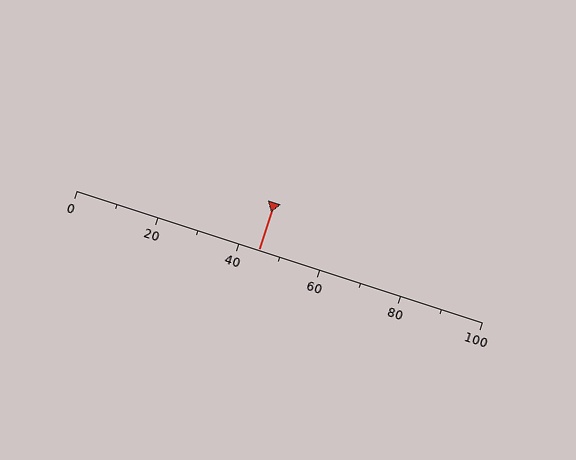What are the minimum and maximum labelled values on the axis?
The axis runs from 0 to 100.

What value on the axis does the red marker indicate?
The marker indicates approximately 45.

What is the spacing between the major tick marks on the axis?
The major ticks are spaced 20 apart.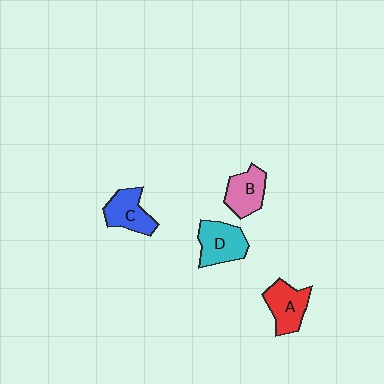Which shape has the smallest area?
Shape B (pink).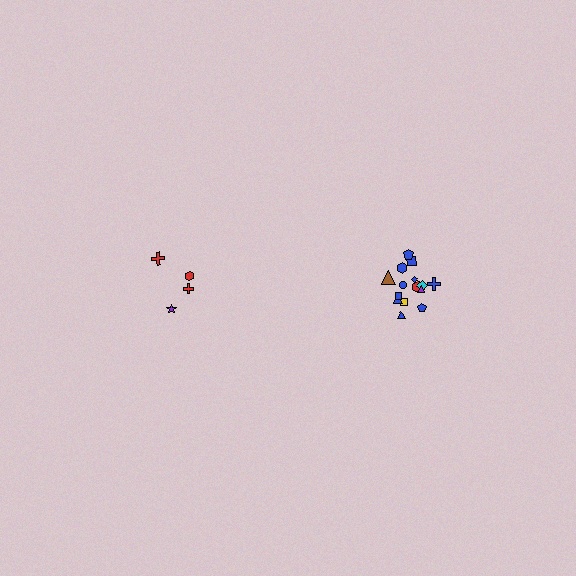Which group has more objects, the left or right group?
The right group.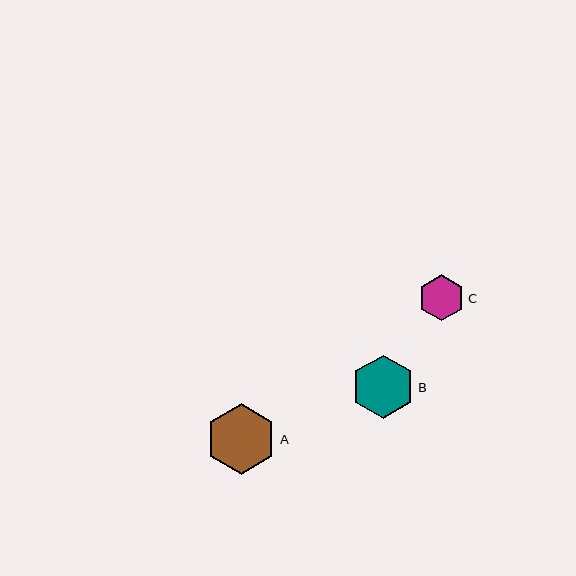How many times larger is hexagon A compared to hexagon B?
Hexagon A is approximately 1.1 times the size of hexagon B.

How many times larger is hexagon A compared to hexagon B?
Hexagon A is approximately 1.1 times the size of hexagon B.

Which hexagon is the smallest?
Hexagon C is the smallest with a size of approximately 46 pixels.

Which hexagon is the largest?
Hexagon A is the largest with a size of approximately 71 pixels.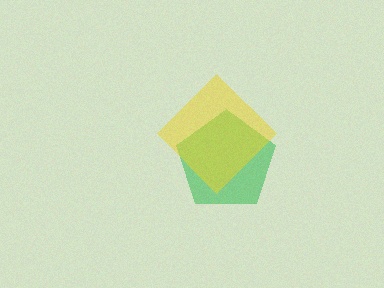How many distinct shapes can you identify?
There are 2 distinct shapes: a green pentagon, a yellow diamond.